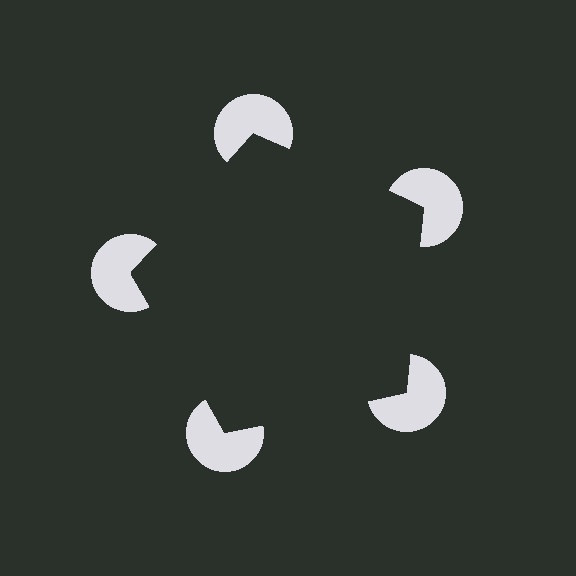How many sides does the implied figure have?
5 sides.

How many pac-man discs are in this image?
There are 5 — one at each vertex of the illusory pentagon.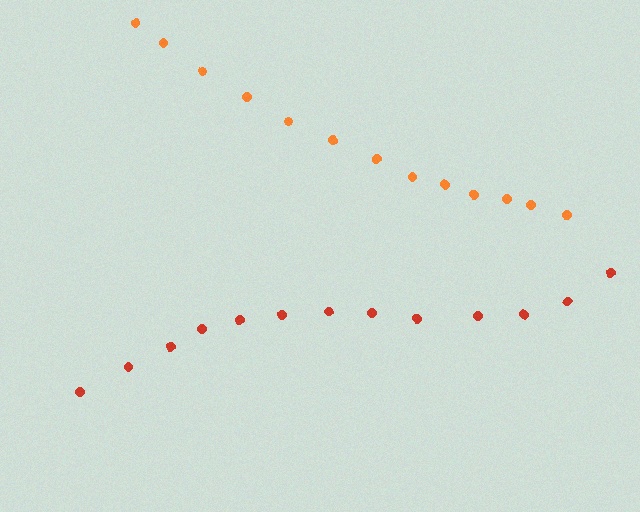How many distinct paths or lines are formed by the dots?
There are 2 distinct paths.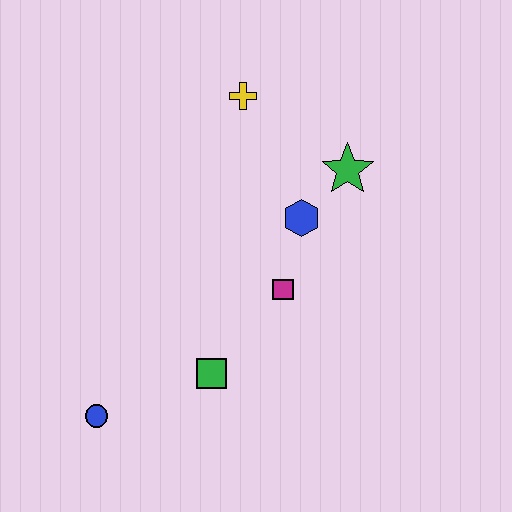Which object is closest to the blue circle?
The green square is closest to the blue circle.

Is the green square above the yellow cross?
No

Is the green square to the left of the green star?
Yes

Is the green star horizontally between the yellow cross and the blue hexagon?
No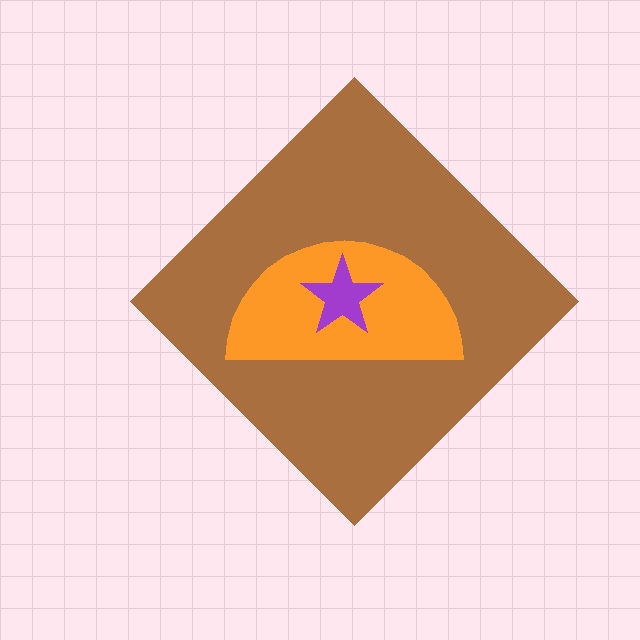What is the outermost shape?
The brown diamond.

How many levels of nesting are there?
3.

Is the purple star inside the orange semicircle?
Yes.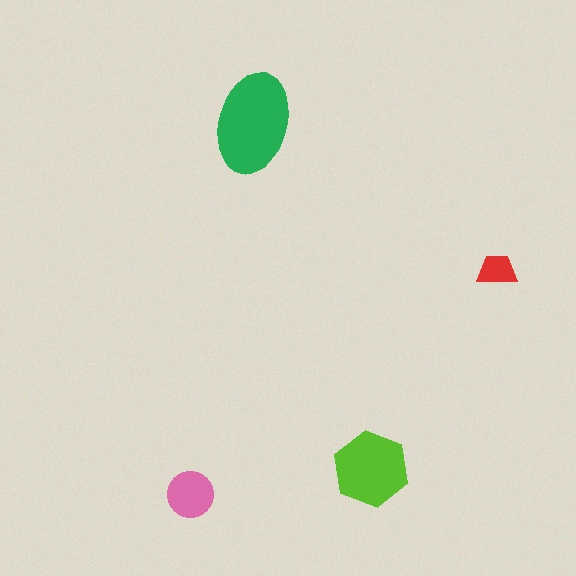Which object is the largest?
The green ellipse.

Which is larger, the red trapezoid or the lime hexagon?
The lime hexagon.